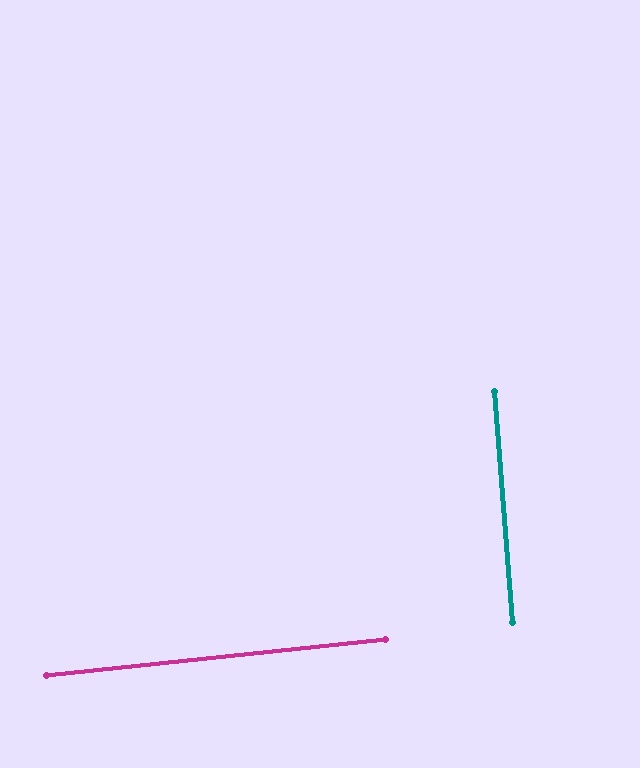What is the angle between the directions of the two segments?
Approximately 88 degrees.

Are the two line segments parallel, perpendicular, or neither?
Perpendicular — they meet at approximately 88°.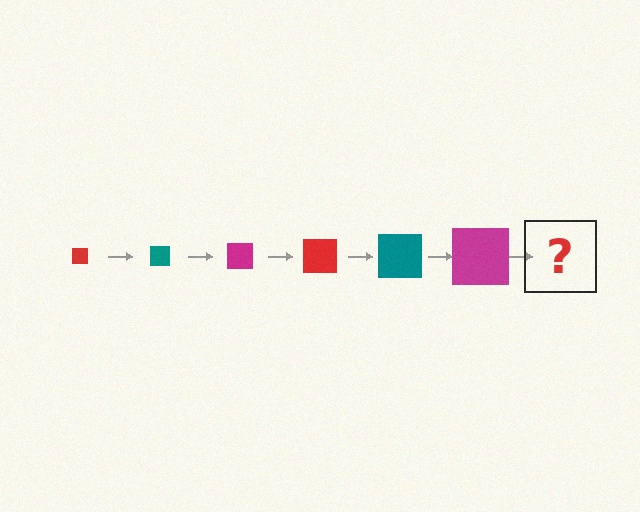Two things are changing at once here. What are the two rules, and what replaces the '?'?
The two rules are that the square grows larger each step and the color cycles through red, teal, and magenta. The '?' should be a red square, larger than the previous one.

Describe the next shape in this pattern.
It should be a red square, larger than the previous one.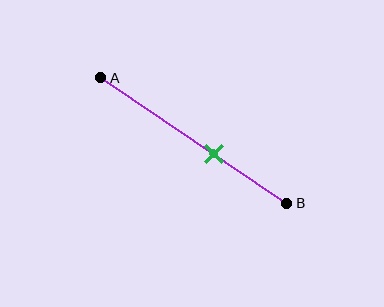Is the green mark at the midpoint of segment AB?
No, the mark is at about 60% from A, not at the 50% midpoint.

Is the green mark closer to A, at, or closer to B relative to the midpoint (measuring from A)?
The green mark is closer to point B than the midpoint of segment AB.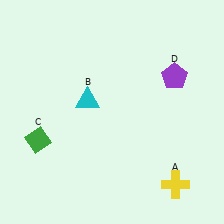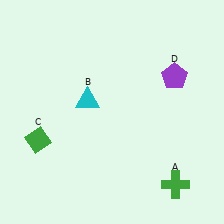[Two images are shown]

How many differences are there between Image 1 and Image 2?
There is 1 difference between the two images.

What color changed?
The cross (A) changed from yellow in Image 1 to green in Image 2.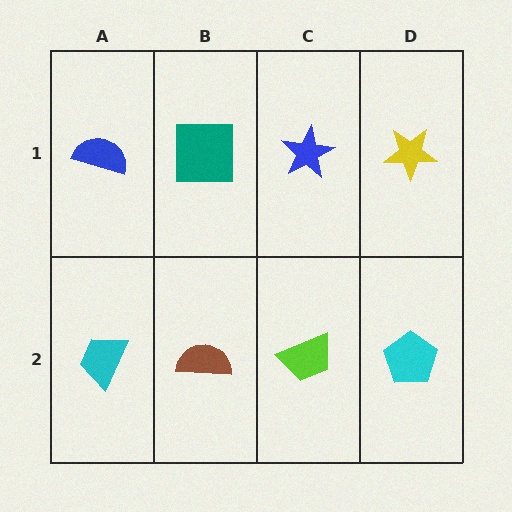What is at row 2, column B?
A brown semicircle.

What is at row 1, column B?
A teal square.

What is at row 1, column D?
A yellow star.